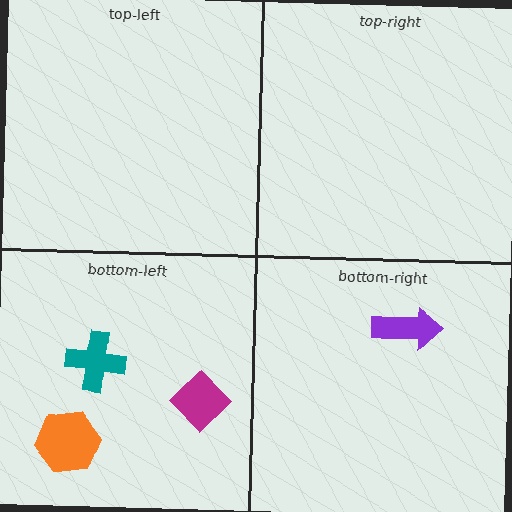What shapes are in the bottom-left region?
The teal cross, the orange hexagon, the magenta diamond.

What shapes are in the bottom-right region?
The purple arrow.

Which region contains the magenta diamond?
The bottom-left region.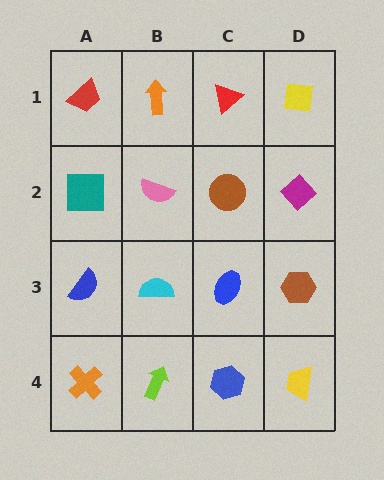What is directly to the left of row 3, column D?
A blue ellipse.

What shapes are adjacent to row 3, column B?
A pink semicircle (row 2, column B), a lime arrow (row 4, column B), a blue semicircle (row 3, column A), a blue ellipse (row 3, column C).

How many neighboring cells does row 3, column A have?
3.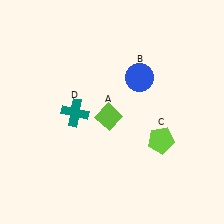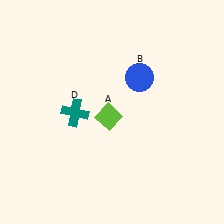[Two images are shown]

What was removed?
The lime pentagon (C) was removed in Image 2.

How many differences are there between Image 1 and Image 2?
There is 1 difference between the two images.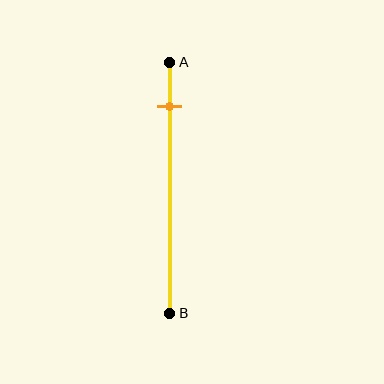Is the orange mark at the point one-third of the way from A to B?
No, the mark is at about 20% from A, not at the 33% one-third point.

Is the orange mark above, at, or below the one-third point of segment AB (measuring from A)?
The orange mark is above the one-third point of segment AB.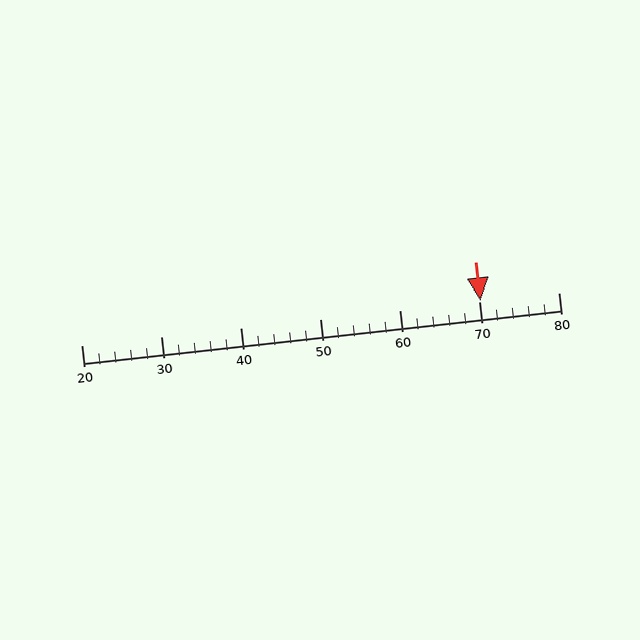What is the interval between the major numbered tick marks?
The major tick marks are spaced 10 units apart.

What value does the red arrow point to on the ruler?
The red arrow points to approximately 70.